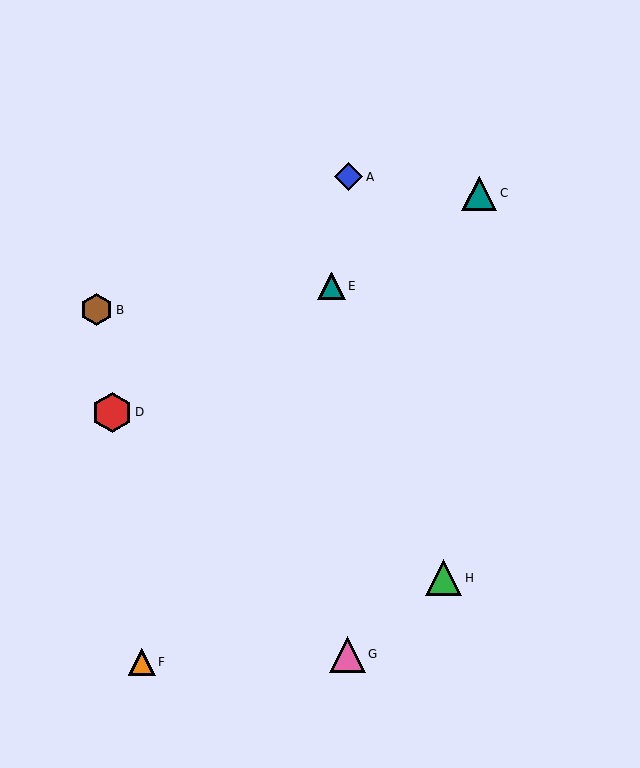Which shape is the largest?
The red hexagon (labeled D) is the largest.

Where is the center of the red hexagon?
The center of the red hexagon is at (112, 412).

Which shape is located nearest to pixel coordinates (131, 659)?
The orange triangle (labeled F) at (142, 662) is nearest to that location.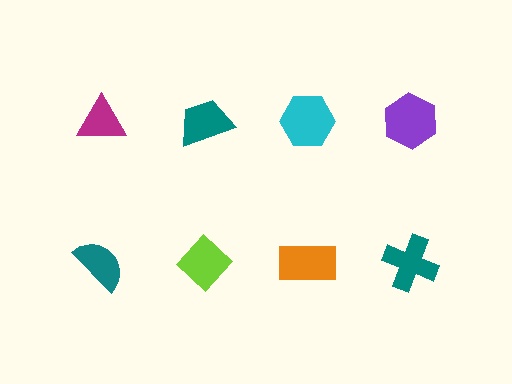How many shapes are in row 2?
4 shapes.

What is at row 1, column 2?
A teal trapezoid.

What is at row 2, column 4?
A teal cross.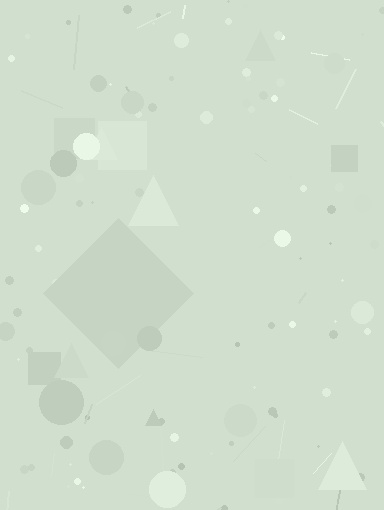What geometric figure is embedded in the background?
A diamond is embedded in the background.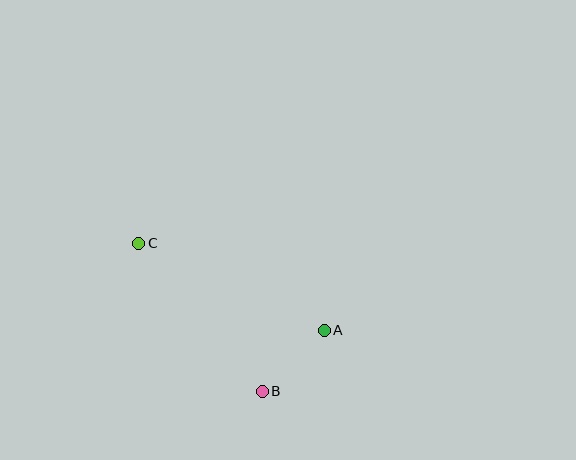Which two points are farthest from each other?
Points A and C are farthest from each other.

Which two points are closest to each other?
Points A and B are closest to each other.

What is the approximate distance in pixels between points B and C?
The distance between B and C is approximately 193 pixels.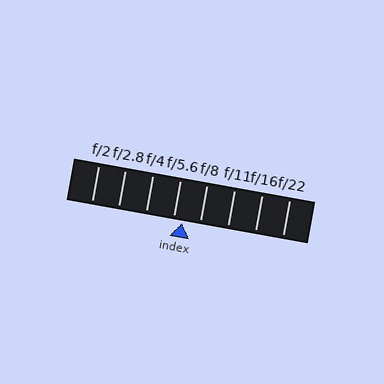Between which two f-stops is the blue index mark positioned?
The index mark is between f/5.6 and f/8.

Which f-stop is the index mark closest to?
The index mark is closest to f/5.6.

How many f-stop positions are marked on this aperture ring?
There are 8 f-stop positions marked.